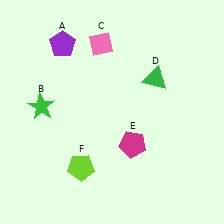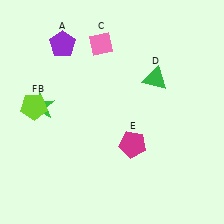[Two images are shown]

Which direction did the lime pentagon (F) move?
The lime pentagon (F) moved up.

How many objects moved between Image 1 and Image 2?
1 object moved between the two images.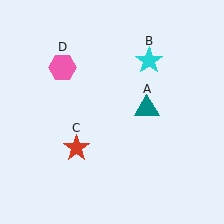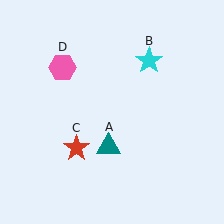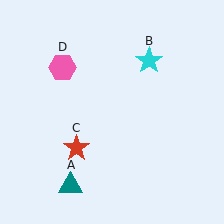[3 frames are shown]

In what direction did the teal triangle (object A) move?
The teal triangle (object A) moved down and to the left.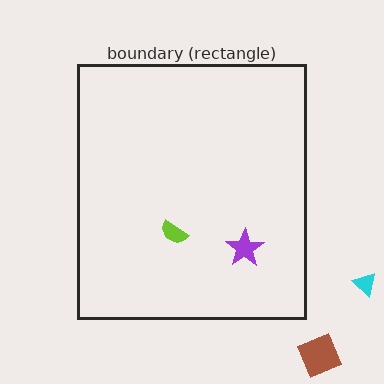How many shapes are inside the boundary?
2 inside, 2 outside.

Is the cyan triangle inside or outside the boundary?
Outside.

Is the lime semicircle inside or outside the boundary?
Inside.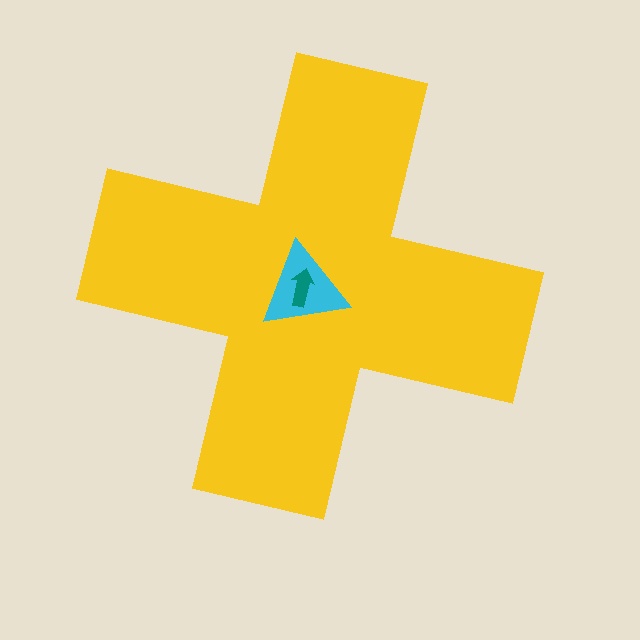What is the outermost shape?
The yellow cross.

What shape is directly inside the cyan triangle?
The teal arrow.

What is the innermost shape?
The teal arrow.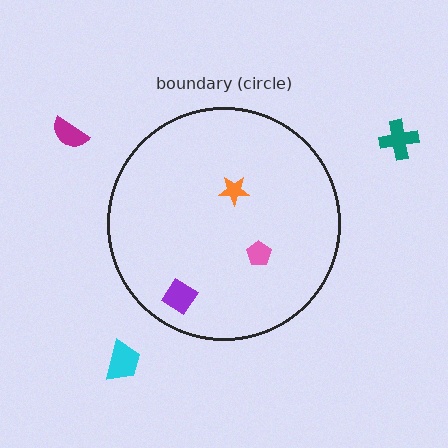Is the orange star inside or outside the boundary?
Inside.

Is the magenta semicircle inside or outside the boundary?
Outside.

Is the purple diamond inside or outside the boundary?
Inside.